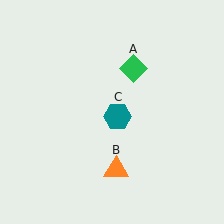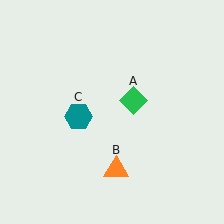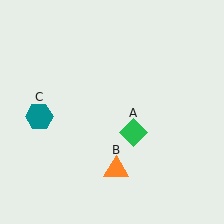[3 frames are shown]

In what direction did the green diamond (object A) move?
The green diamond (object A) moved down.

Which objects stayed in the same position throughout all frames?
Orange triangle (object B) remained stationary.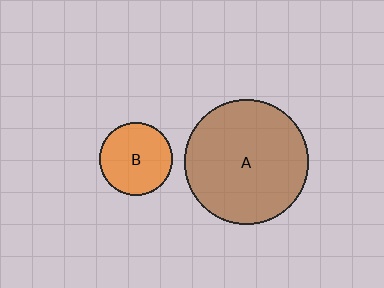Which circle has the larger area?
Circle A (brown).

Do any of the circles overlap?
No, none of the circles overlap.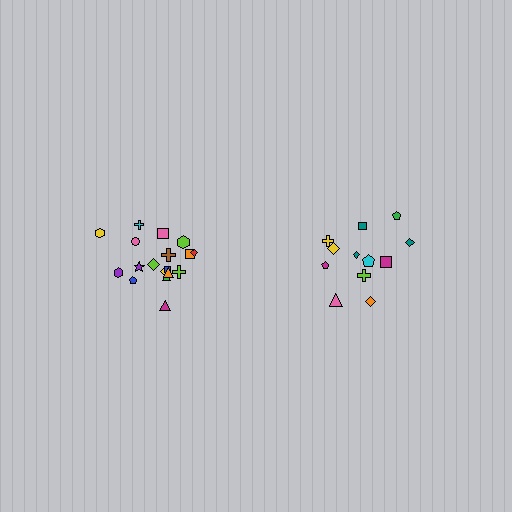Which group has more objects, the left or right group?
The left group.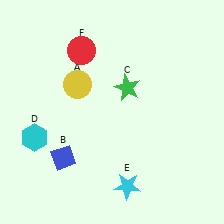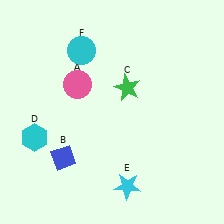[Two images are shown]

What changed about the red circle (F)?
In Image 1, F is red. In Image 2, it changed to cyan.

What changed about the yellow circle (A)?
In Image 1, A is yellow. In Image 2, it changed to pink.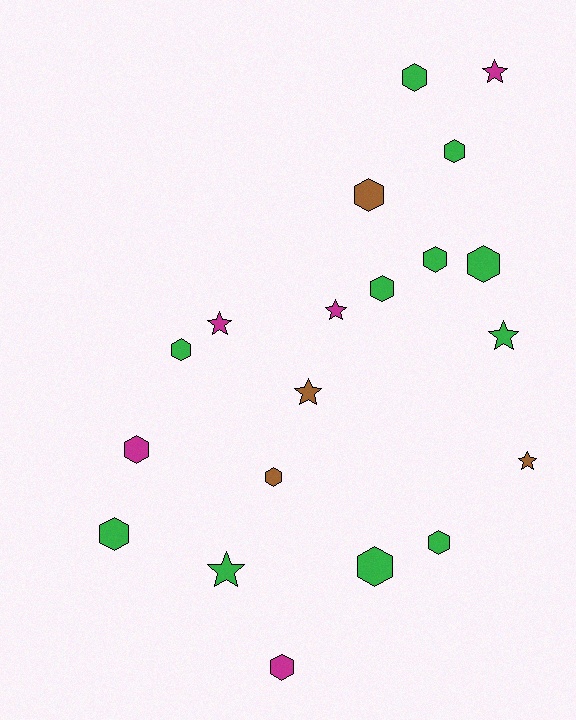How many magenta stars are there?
There are 3 magenta stars.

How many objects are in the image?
There are 20 objects.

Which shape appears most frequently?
Hexagon, with 13 objects.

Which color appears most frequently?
Green, with 11 objects.